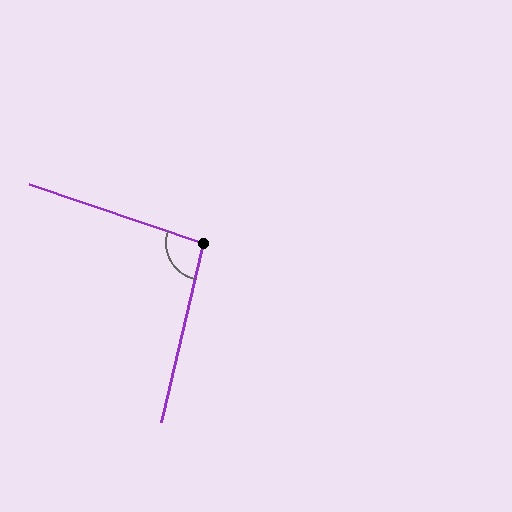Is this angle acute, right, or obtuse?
It is obtuse.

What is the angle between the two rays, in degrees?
Approximately 96 degrees.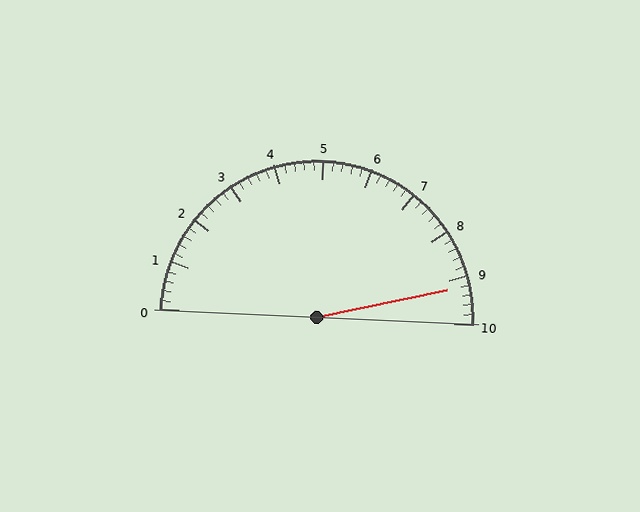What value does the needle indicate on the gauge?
The needle indicates approximately 9.2.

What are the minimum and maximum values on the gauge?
The gauge ranges from 0 to 10.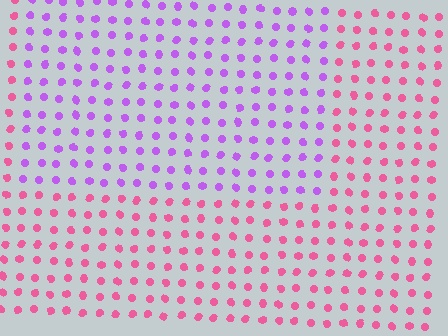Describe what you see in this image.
The image is filled with small pink elements in a uniform arrangement. A rectangle-shaped region is visible where the elements are tinted to a slightly different hue, forming a subtle color boundary.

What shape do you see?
I see a rectangle.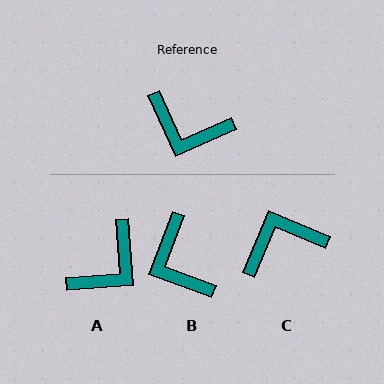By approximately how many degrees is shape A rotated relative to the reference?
Approximately 70 degrees counter-clockwise.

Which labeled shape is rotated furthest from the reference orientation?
C, about 137 degrees away.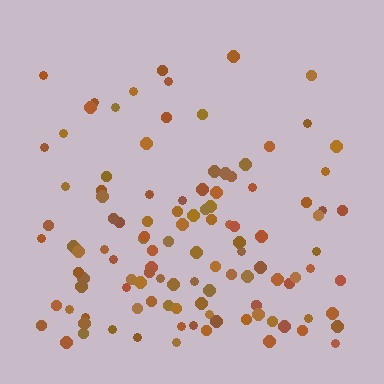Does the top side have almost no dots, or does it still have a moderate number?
Still a moderate number, just noticeably fewer than the bottom.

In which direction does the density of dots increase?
From top to bottom, with the bottom side densest.